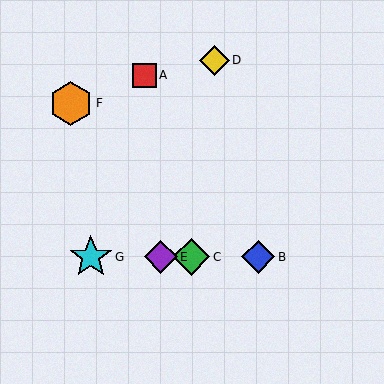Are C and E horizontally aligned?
Yes, both are at y≈257.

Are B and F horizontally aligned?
No, B is at y≈257 and F is at y≈103.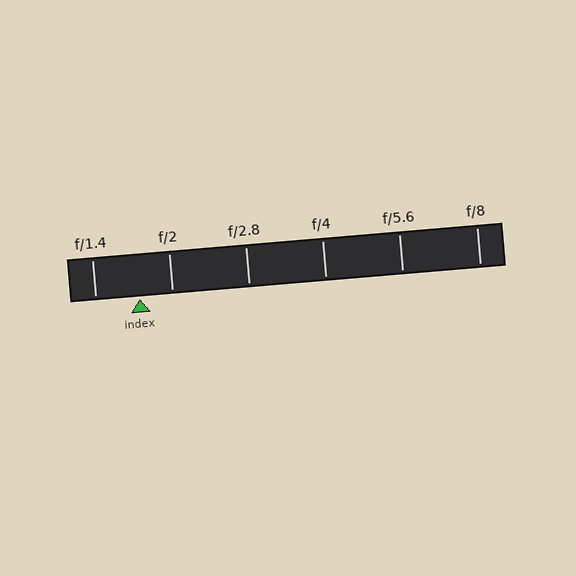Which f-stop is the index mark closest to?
The index mark is closest to f/2.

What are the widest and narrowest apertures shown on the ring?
The widest aperture shown is f/1.4 and the narrowest is f/8.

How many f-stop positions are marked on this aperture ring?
There are 6 f-stop positions marked.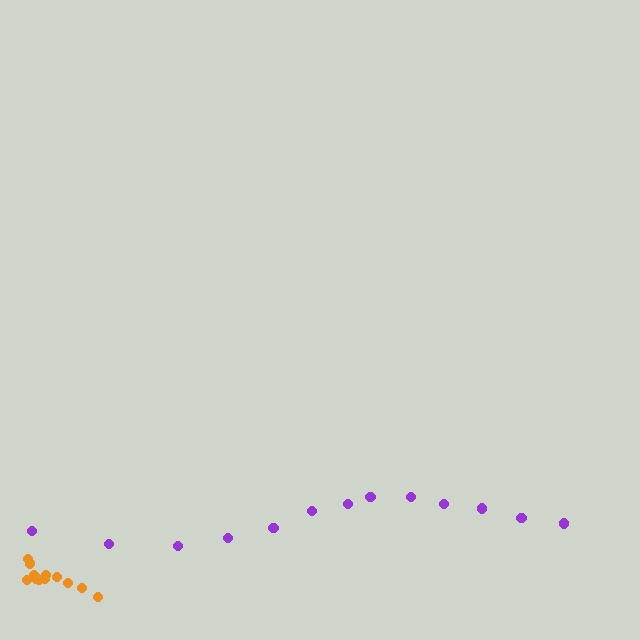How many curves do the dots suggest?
There are 2 distinct paths.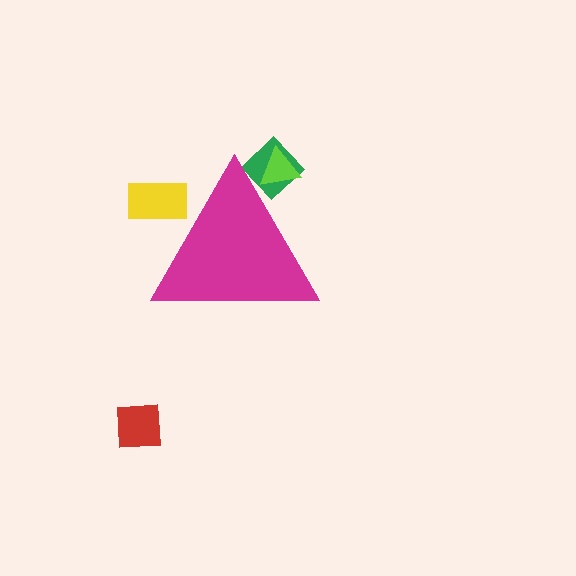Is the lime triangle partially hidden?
Yes, the lime triangle is partially hidden behind the magenta triangle.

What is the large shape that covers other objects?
A magenta triangle.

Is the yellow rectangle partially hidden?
Yes, the yellow rectangle is partially hidden behind the magenta triangle.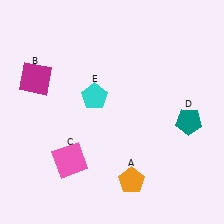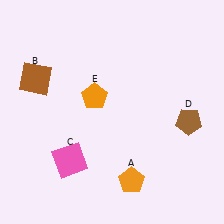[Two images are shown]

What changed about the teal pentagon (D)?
In Image 1, D is teal. In Image 2, it changed to brown.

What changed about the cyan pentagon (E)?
In Image 1, E is cyan. In Image 2, it changed to orange.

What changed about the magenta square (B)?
In Image 1, B is magenta. In Image 2, it changed to brown.